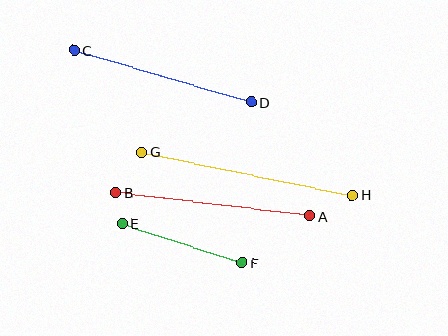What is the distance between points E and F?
The distance is approximately 126 pixels.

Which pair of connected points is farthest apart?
Points G and H are farthest apart.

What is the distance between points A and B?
The distance is approximately 196 pixels.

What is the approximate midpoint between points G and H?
The midpoint is at approximately (247, 174) pixels.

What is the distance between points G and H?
The distance is approximately 215 pixels.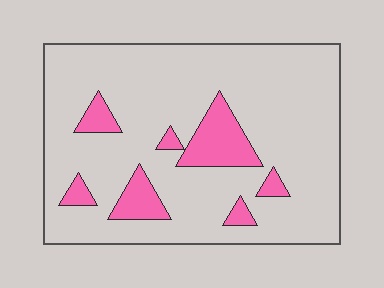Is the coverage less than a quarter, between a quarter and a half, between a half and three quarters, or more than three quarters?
Less than a quarter.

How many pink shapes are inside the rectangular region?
7.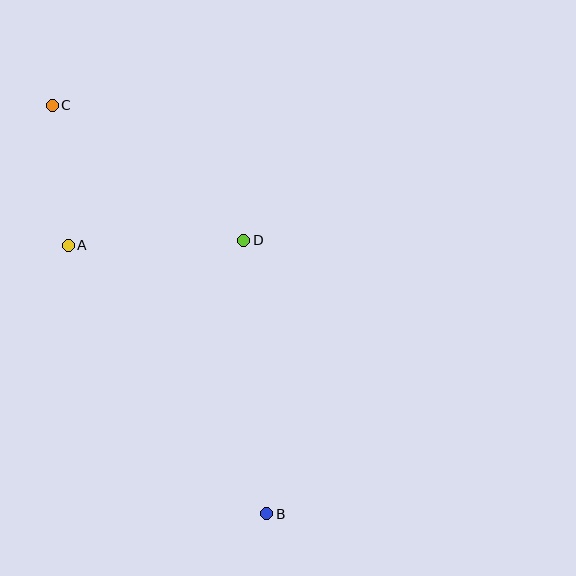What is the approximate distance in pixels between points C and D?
The distance between C and D is approximately 235 pixels.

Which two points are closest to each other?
Points A and C are closest to each other.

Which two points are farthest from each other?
Points B and C are farthest from each other.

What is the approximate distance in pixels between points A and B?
The distance between A and B is approximately 334 pixels.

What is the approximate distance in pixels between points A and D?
The distance between A and D is approximately 176 pixels.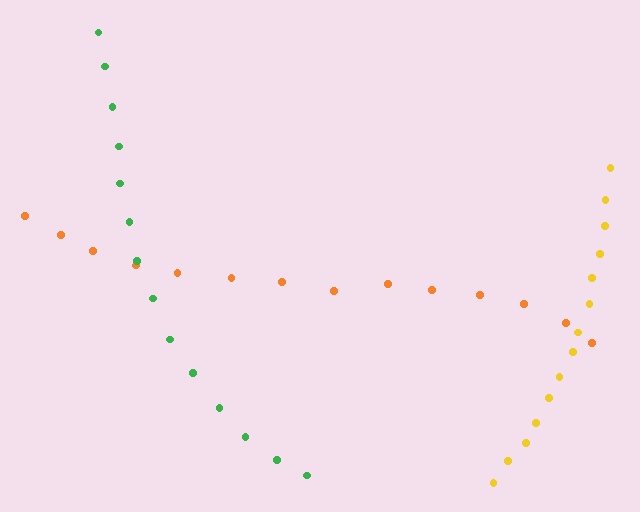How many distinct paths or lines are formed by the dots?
There are 3 distinct paths.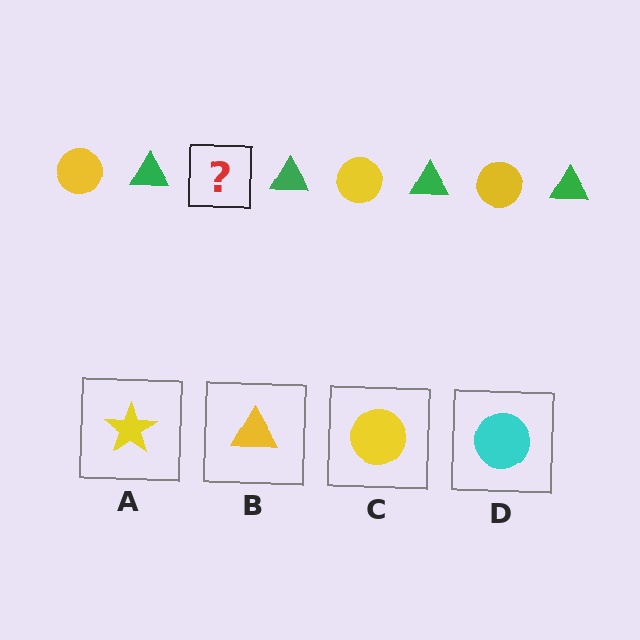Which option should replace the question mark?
Option C.